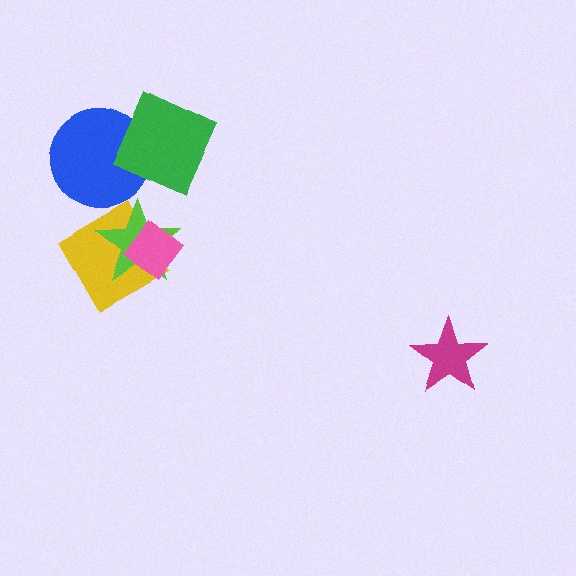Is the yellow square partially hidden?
Yes, it is partially covered by another shape.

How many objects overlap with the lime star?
2 objects overlap with the lime star.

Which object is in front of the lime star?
The pink diamond is in front of the lime star.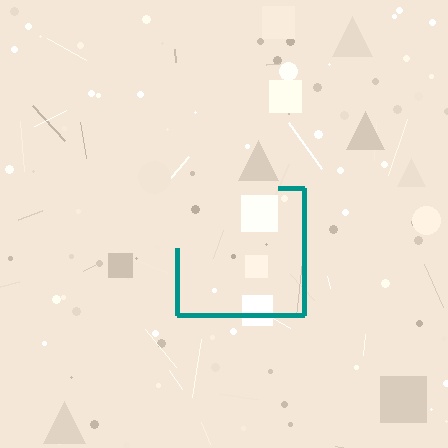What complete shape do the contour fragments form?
The contour fragments form a square.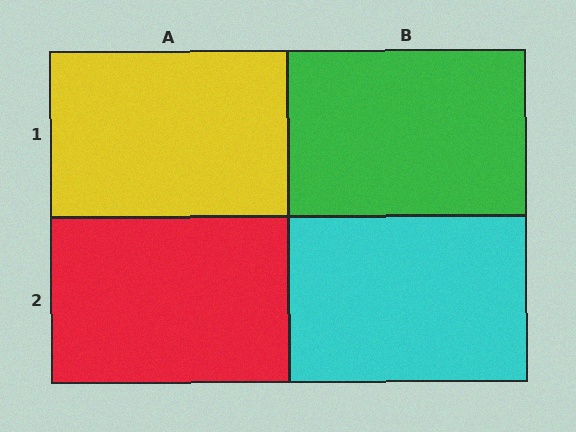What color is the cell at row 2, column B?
Cyan.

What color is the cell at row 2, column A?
Red.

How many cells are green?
1 cell is green.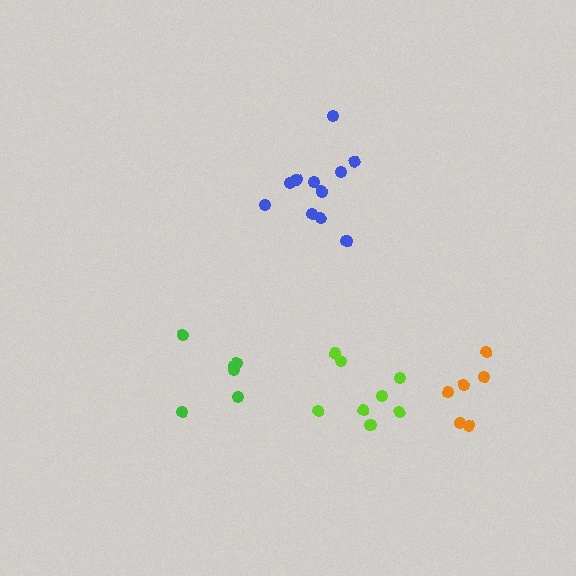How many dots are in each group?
Group 1: 6 dots, Group 2: 11 dots, Group 3: 8 dots, Group 4: 6 dots (31 total).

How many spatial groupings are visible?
There are 4 spatial groupings.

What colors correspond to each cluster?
The clusters are colored: green, blue, lime, orange.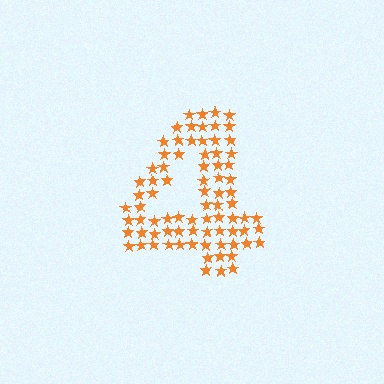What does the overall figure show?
The overall figure shows the digit 4.